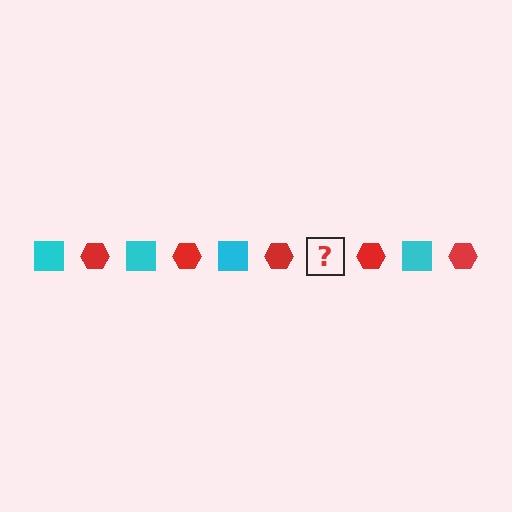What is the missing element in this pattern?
The missing element is a cyan square.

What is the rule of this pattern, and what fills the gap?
The rule is that the pattern alternates between cyan square and red hexagon. The gap should be filled with a cyan square.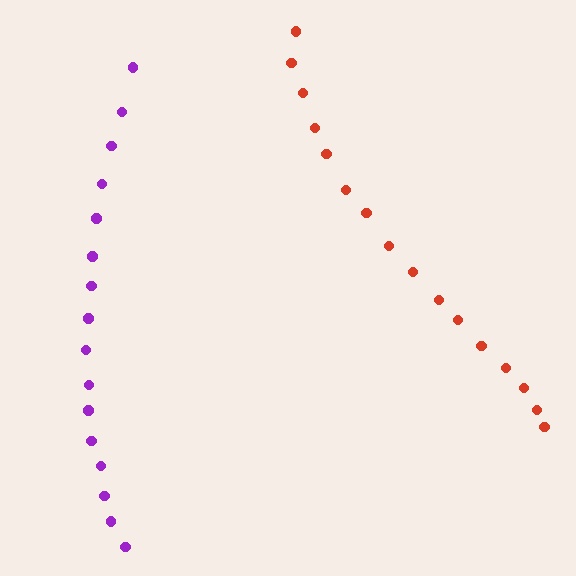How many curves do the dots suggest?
There are 2 distinct paths.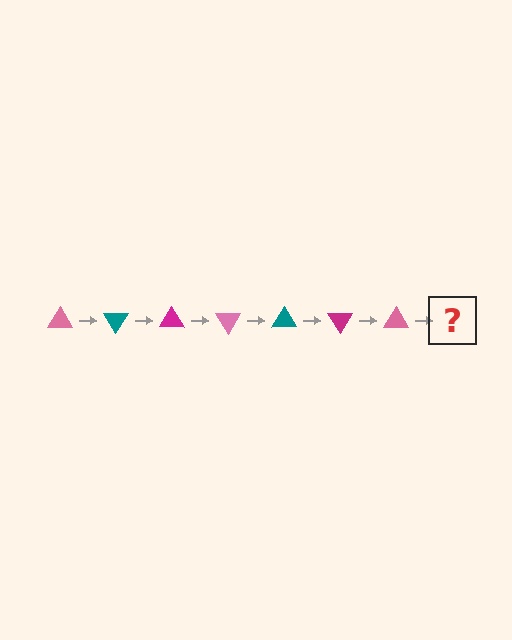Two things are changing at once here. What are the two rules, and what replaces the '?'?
The two rules are that it rotates 60 degrees each step and the color cycles through pink, teal, and magenta. The '?' should be a teal triangle, rotated 420 degrees from the start.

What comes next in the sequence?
The next element should be a teal triangle, rotated 420 degrees from the start.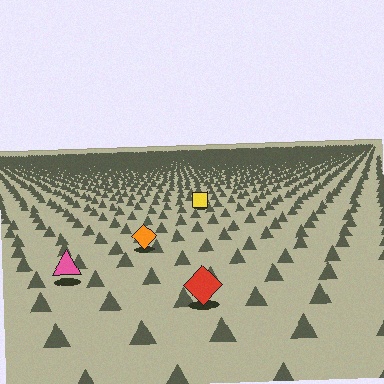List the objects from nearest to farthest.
From nearest to farthest: the red diamond, the pink triangle, the orange diamond, the yellow square.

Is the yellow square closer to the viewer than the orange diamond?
No. The orange diamond is closer — you can tell from the texture gradient: the ground texture is coarser near it.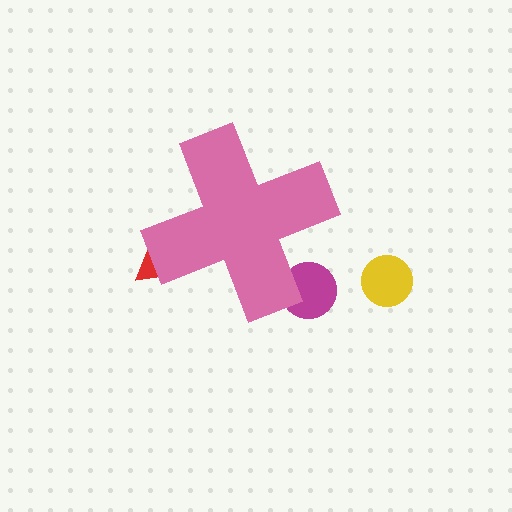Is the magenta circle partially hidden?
Yes, the magenta circle is partially hidden behind the pink cross.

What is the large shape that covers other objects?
A pink cross.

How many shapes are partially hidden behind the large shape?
2 shapes are partially hidden.